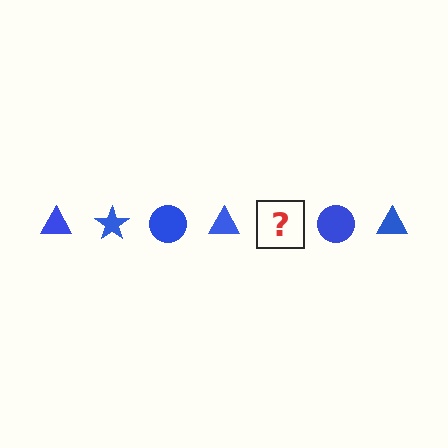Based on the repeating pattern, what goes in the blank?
The blank should be a blue star.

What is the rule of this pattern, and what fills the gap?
The rule is that the pattern cycles through triangle, star, circle shapes in blue. The gap should be filled with a blue star.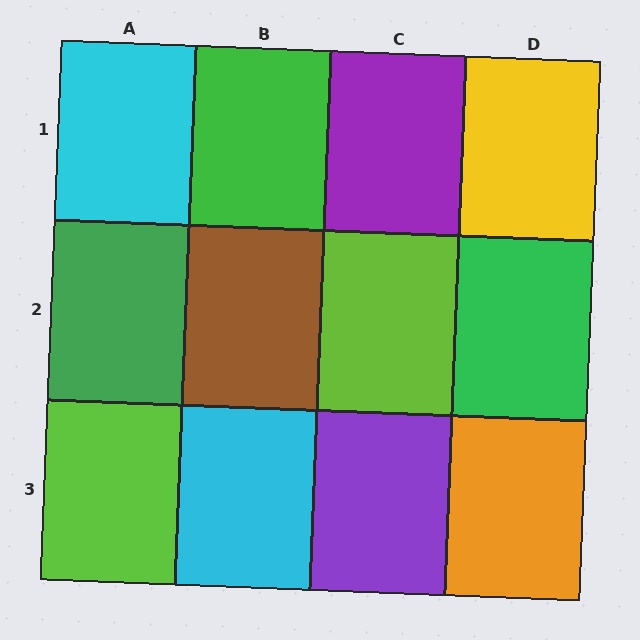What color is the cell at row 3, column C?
Purple.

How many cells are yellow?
1 cell is yellow.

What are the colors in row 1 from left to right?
Cyan, green, purple, yellow.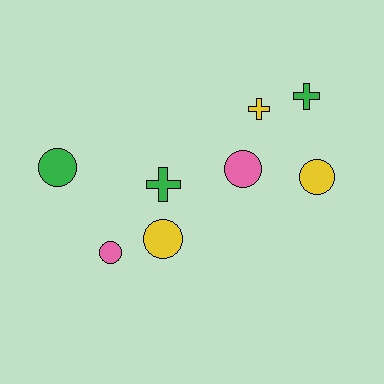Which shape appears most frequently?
Circle, with 5 objects.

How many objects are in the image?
There are 8 objects.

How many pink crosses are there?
There are no pink crosses.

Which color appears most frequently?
Yellow, with 3 objects.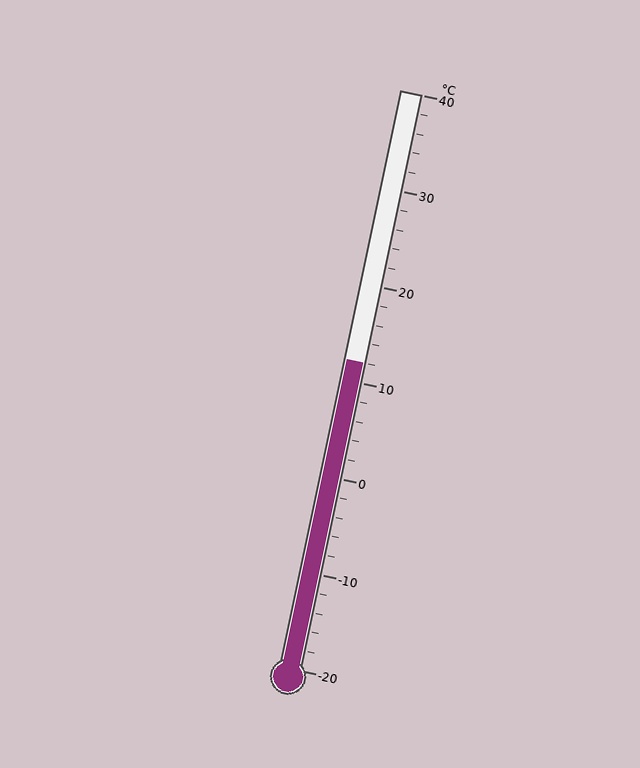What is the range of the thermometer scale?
The thermometer scale ranges from -20°C to 40°C.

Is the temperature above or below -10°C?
The temperature is above -10°C.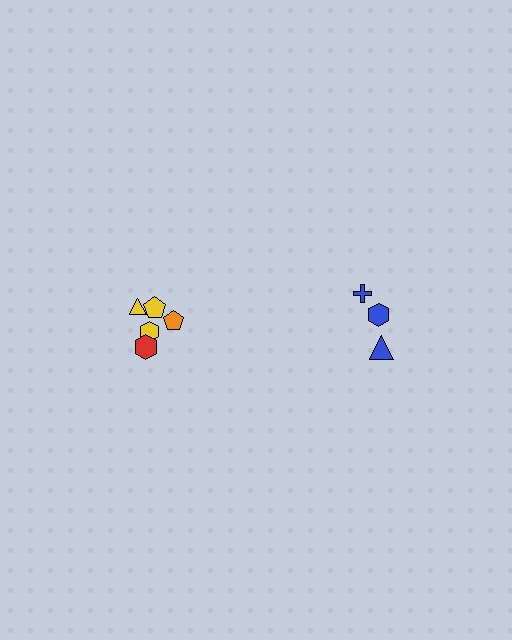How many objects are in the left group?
There are 5 objects.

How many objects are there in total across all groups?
There are 8 objects.